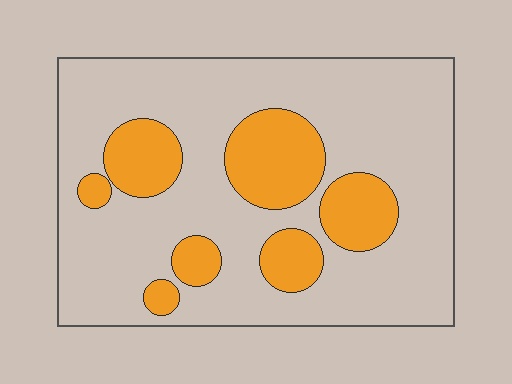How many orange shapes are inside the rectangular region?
7.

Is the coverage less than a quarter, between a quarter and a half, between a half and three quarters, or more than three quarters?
Less than a quarter.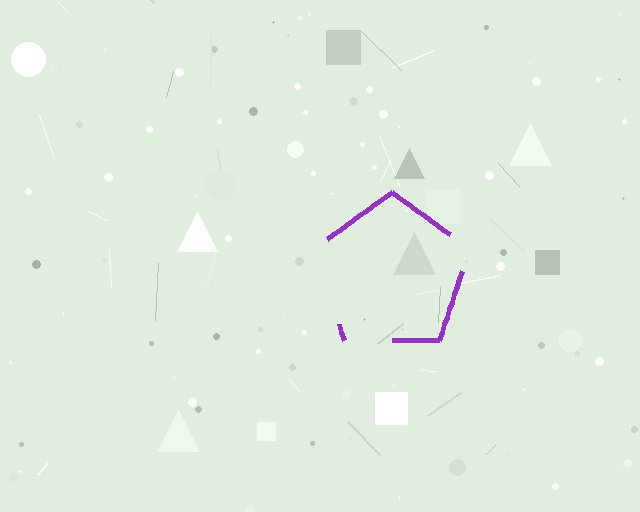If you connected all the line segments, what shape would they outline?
They would outline a pentagon.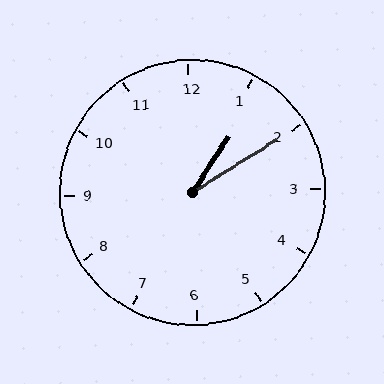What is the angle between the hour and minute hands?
Approximately 25 degrees.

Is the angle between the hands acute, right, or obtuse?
It is acute.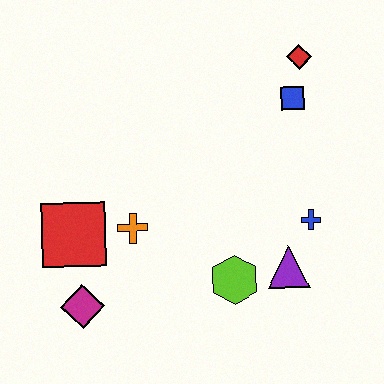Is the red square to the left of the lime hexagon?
Yes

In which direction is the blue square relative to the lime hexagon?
The blue square is above the lime hexagon.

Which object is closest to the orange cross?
The red square is closest to the orange cross.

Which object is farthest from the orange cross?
The red diamond is farthest from the orange cross.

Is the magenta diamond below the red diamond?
Yes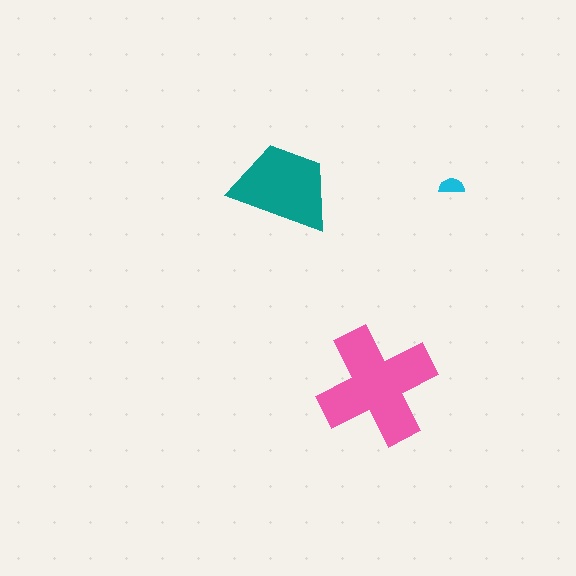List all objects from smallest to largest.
The cyan semicircle, the teal trapezoid, the pink cross.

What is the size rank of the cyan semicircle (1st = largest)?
3rd.